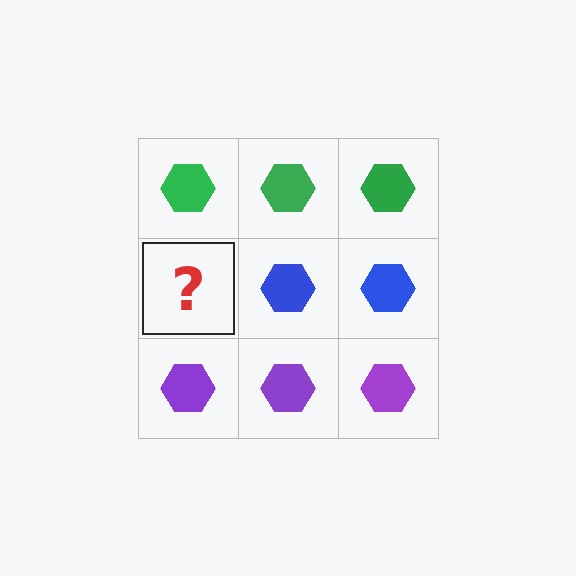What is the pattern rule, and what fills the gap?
The rule is that each row has a consistent color. The gap should be filled with a blue hexagon.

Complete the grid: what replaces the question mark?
The question mark should be replaced with a blue hexagon.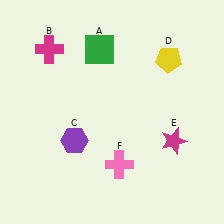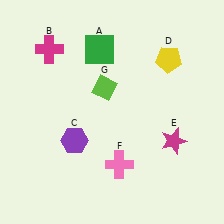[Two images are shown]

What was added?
A lime diamond (G) was added in Image 2.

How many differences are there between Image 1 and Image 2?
There is 1 difference between the two images.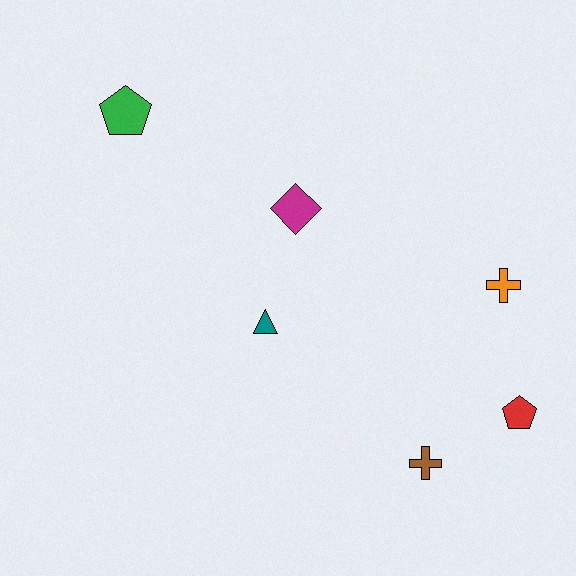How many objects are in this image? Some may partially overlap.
There are 6 objects.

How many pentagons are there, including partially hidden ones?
There are 2 pentagons.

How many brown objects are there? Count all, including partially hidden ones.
There is 1 brown object.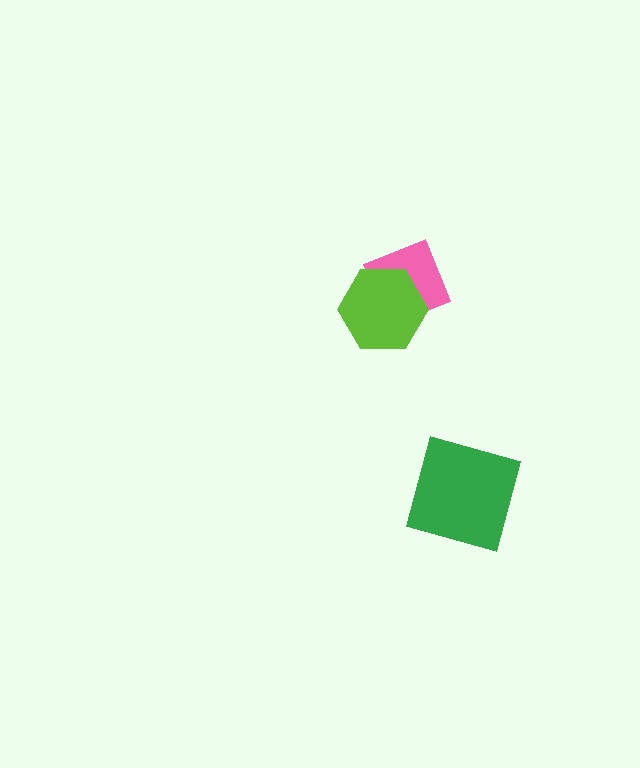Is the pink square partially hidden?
Yes, it is partially covered by another shape.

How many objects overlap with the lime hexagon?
1 object overlaps with the lime hexagon.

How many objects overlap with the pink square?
1 object overlaps with the pink square.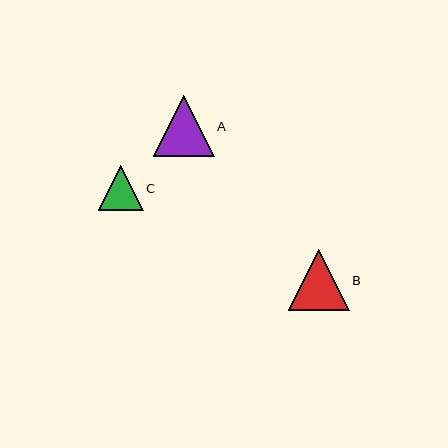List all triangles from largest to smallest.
From largest to smallest: B, A, C.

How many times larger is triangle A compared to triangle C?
Triangle A is approximately 1.4 times the size of triangle C.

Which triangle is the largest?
Triangle B is the largest with a size of approximately 61 pixels.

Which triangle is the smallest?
Triangle C is the smallest with a size of approximately 45 pixels.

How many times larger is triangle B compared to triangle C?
Triangle B is approximately 1.4 times the size of triangle C.